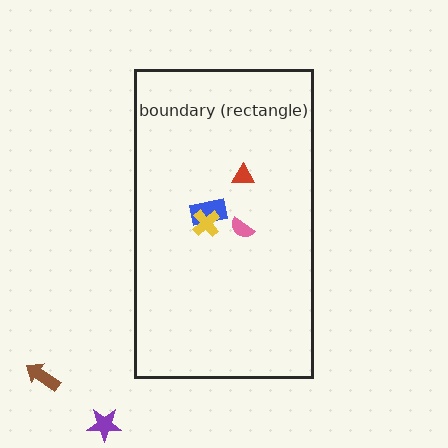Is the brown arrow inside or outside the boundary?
Outside.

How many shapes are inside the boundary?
4 inside, 2 outside.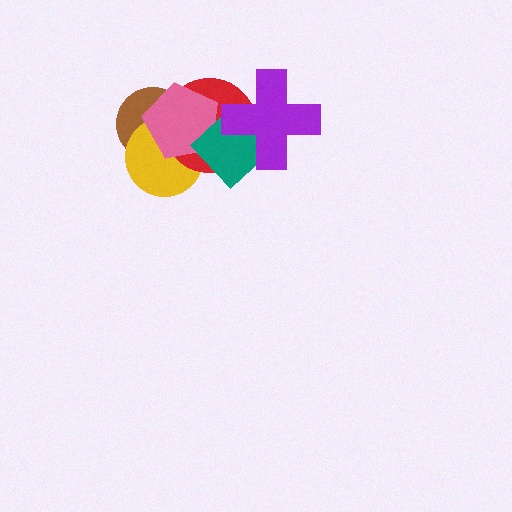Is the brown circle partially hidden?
Yes, it is partially covered by another shape.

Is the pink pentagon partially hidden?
Yes, it is partially covered by another shape.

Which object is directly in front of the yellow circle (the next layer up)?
The red circle is directly in front of the yellow circle.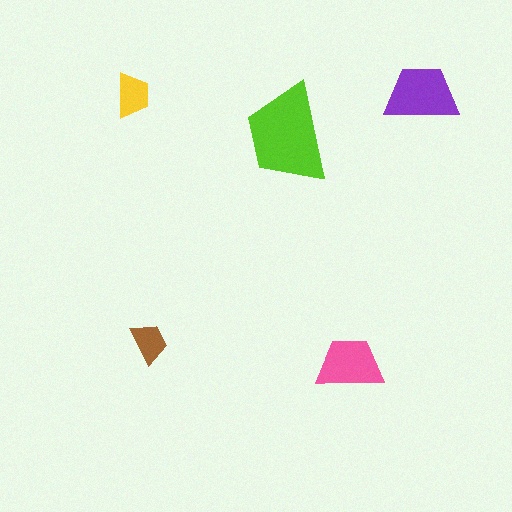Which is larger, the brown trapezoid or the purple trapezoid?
The purple one.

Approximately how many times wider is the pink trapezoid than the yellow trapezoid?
About 1.5 times wider.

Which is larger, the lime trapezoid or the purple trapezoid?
The lime one.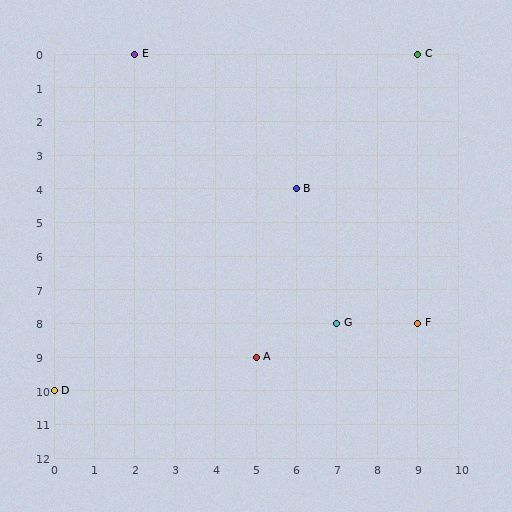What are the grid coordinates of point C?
Point C is at grid coordinates (9, 0).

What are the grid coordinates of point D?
Point D is at grid coordinates (0, 10).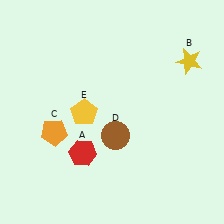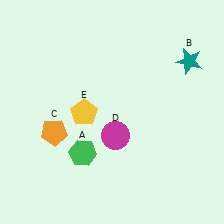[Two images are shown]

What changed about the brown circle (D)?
In Image 1, D is brown. In Image 2, it changed to magenta.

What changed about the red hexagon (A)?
In Image 1, A is red. In Image 2, it changed to green.